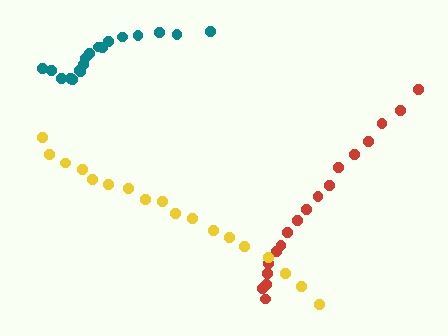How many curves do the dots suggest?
There are 3 distinct paths.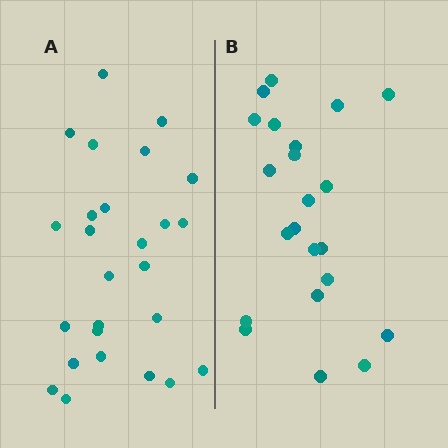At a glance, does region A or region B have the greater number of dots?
Region A (the left region) has more dots.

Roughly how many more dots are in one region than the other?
Region A has about 4 more dots than region B.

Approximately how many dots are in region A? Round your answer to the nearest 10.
About 30 dots. (The exact count is 26, which rounds to 30.)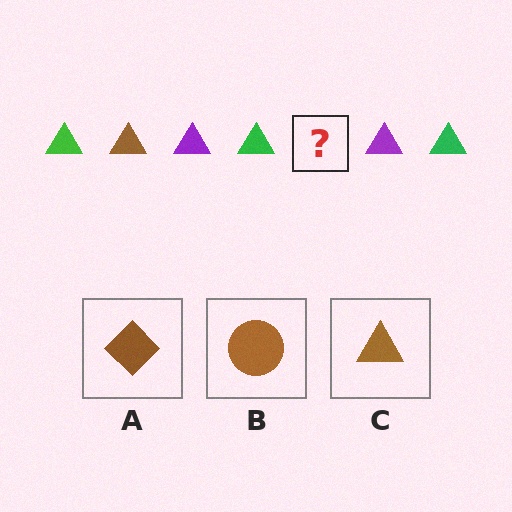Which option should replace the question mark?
Option C.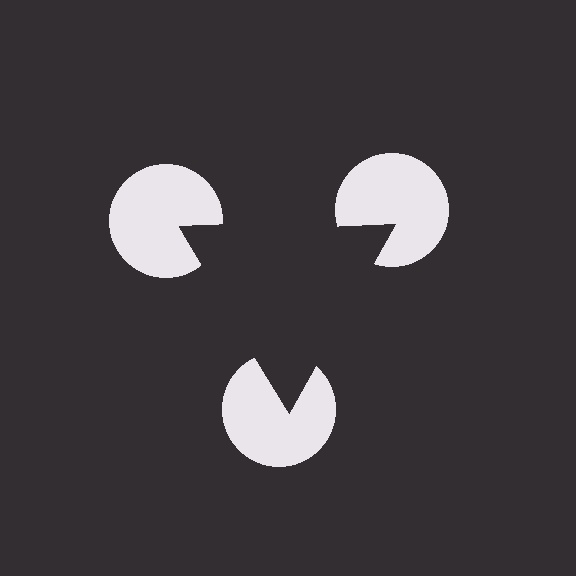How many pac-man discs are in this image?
There are 3 — one at each vertex of the illusory triangle.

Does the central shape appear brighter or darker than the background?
It typically appears slightly darker than the background, even though no actual brightness change is drawn.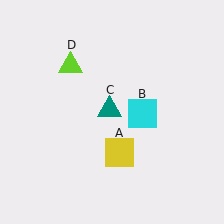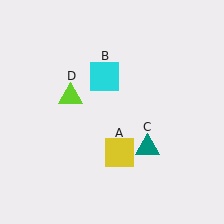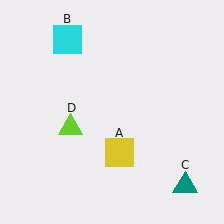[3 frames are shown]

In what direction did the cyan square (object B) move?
The cyan square (object B) moved up and to the left.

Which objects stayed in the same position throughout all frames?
Yellow square (object A) remained stationary.